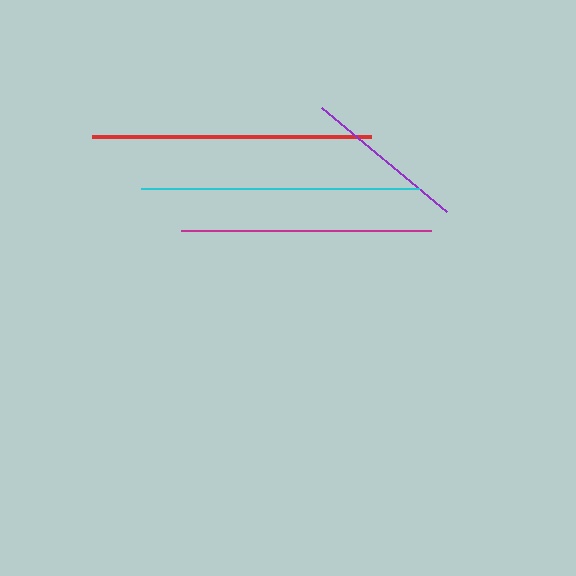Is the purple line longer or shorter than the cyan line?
The cyan line is longer than the purple line.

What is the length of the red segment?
The red segment is approximately 279 pixels long.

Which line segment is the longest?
The red line is the longest at approximately 279 pixels.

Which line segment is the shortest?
The purple line is the shortest at approximately 162 pixels.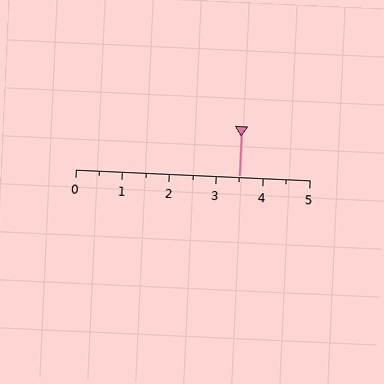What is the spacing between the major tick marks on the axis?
The major ticks are spaced 1 apart.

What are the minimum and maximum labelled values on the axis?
The axis runs from 0 to 5.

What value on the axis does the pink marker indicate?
The marker indicates approximately 3.5.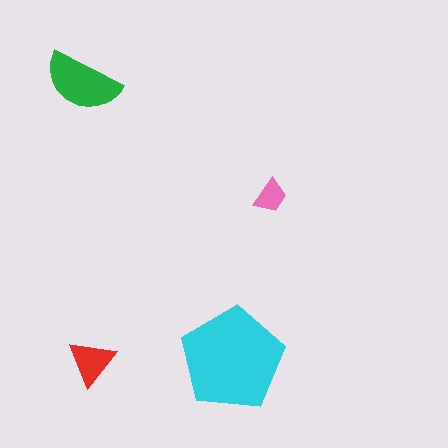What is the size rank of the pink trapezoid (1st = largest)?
4th.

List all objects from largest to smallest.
The cyan pentagon, the green semicircle, the red triangle, the pink trapezoid.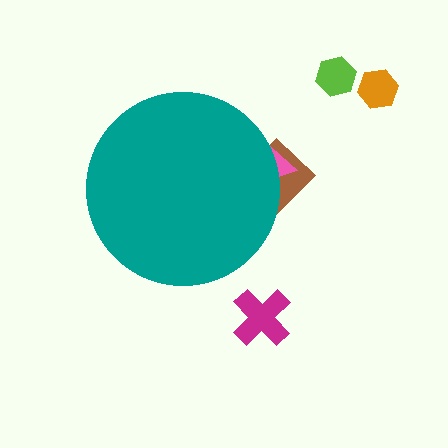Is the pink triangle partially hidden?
Yes, the pink triangle is partially hidden behind the teal circle.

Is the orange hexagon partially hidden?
No, the orange hexagon is fully visible.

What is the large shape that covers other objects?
A teal circle.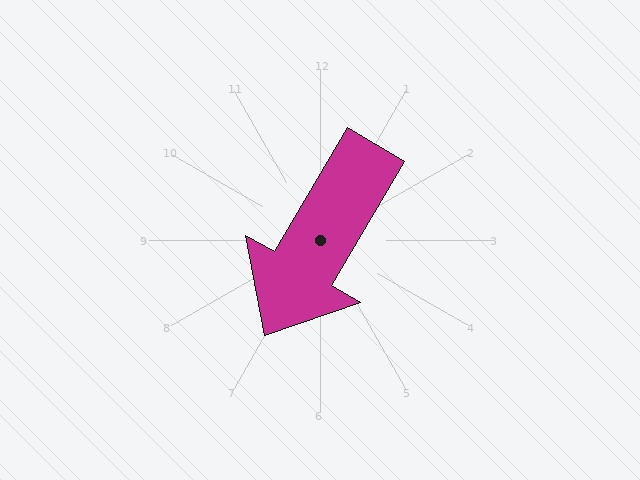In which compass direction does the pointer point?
Southwest.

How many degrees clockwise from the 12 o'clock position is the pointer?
Approximately 210 degrees.